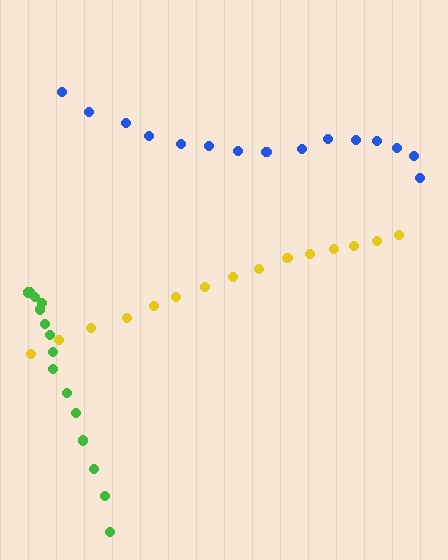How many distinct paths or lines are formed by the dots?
There are 3 distinct paths.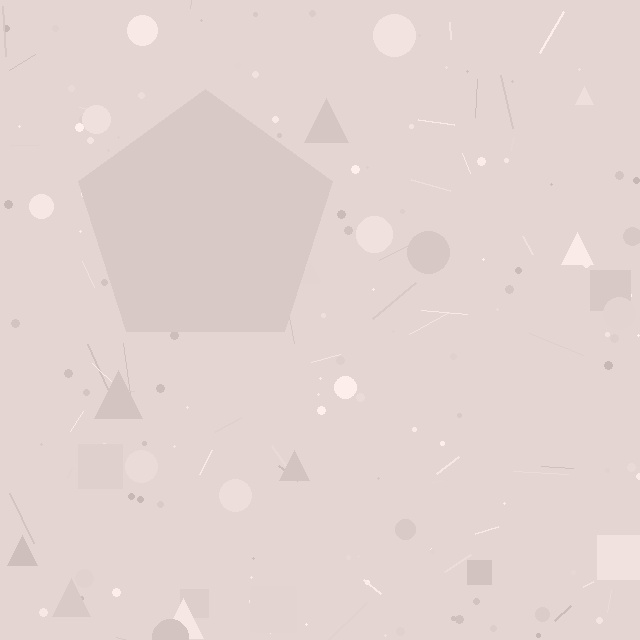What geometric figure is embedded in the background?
A pentagon is embedded in the background.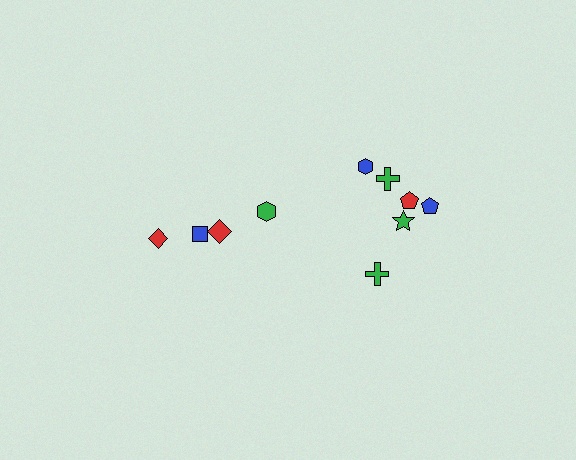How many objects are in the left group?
There are 4 objects.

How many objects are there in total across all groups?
There are 10 objects.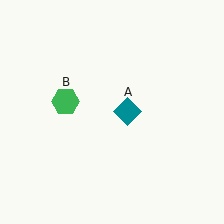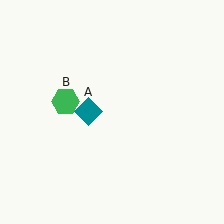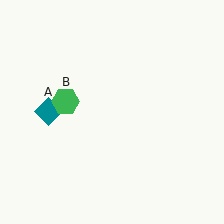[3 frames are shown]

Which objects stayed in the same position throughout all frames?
Green hexagon (object B) remained stationary.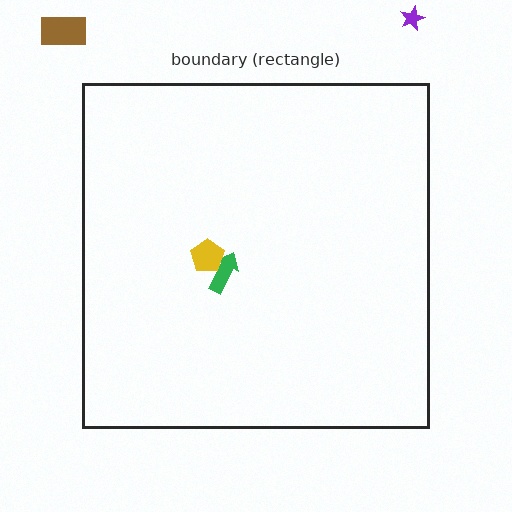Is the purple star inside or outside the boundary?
Outside.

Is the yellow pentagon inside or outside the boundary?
Inside.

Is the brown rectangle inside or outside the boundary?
Outside.